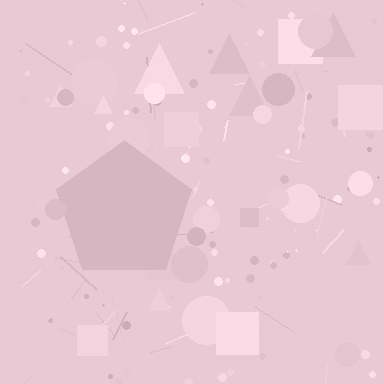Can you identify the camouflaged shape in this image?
The camouflaged shape is a pentagon.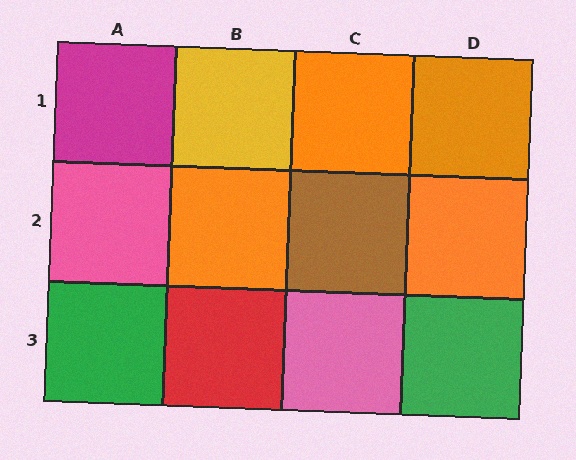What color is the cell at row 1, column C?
Orange.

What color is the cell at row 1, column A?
Magenta.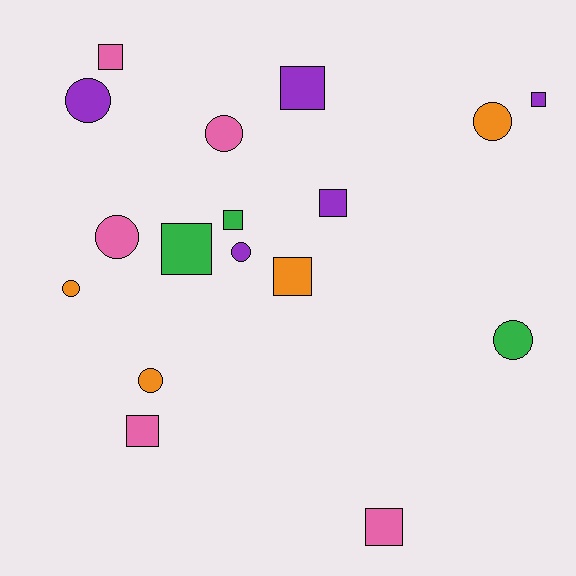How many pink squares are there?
There are 3 pink squares.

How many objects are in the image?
There are 17 objects.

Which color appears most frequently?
Purple, with 5 objects.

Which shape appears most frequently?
Square, with 9 objects.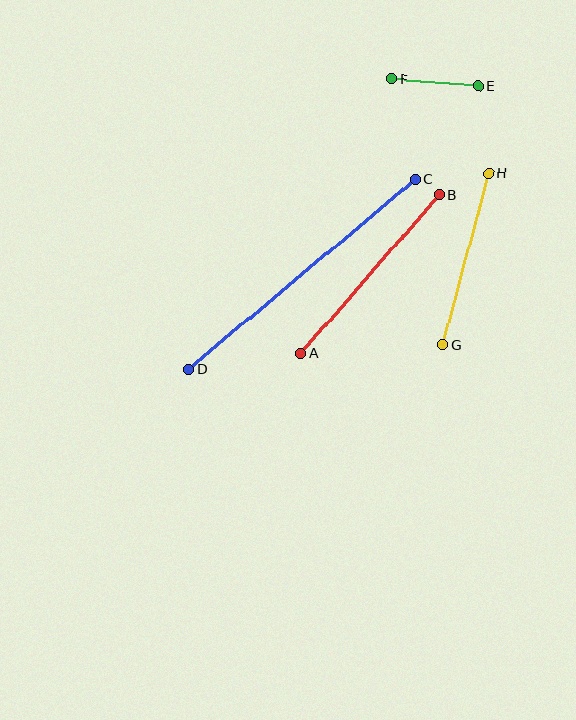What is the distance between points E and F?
The distance is approximately 87 pixels.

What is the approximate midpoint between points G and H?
The midpoint is at approximately (466, 259) pixels.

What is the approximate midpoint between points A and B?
The midpoint is at approximately (370, 274) pixels.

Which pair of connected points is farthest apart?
Points C and D are farthest apart.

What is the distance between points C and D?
The distance is approximately 296 pixels.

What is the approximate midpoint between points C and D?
The midpoint is at approximately (302, 274) pixels.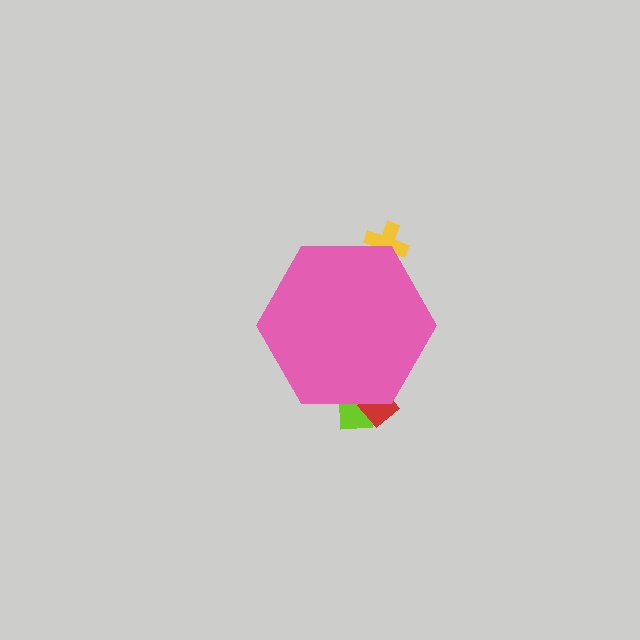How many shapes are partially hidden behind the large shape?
3 shapes are partially hidden.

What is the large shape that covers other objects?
A pink hexagon.